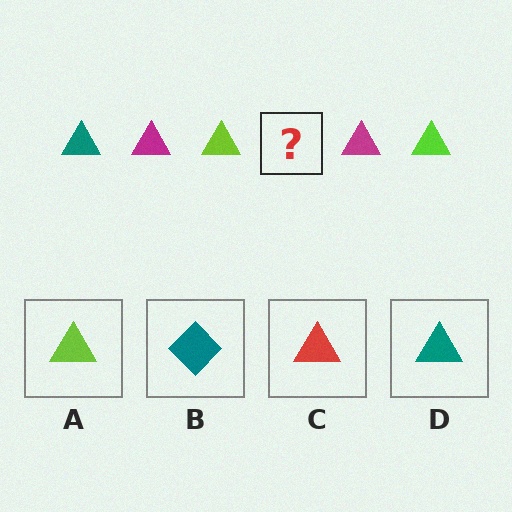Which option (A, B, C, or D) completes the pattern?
D.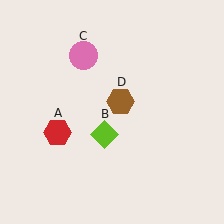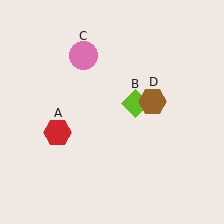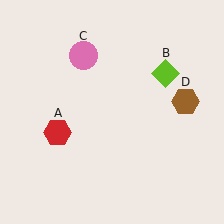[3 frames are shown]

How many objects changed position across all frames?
2 objects changed position: lime diamond (object B), brown hexagon (object D).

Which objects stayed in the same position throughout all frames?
Red hexagon (object A) and pink circle (object C) remained stationary.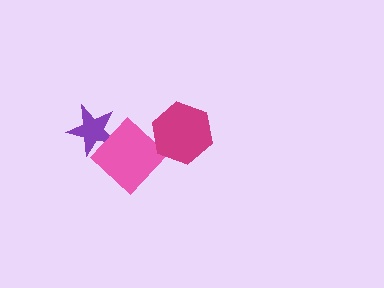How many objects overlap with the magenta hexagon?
1 object overlaps with the magenta hexagon.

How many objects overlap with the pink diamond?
2 objects overlap with the pink diamond.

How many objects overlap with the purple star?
1 object overlaps with the purple star.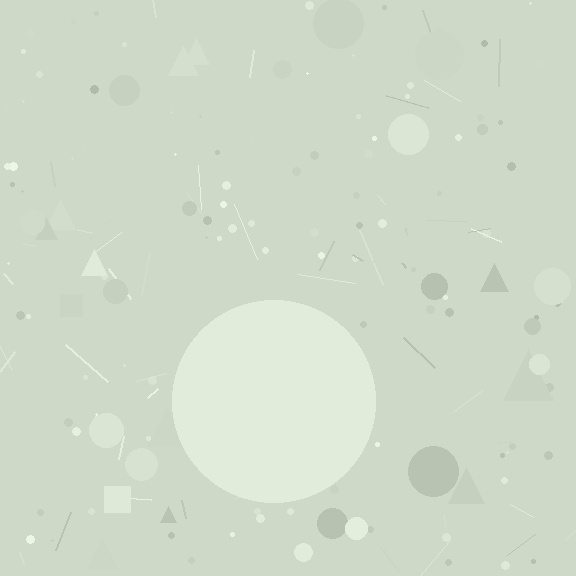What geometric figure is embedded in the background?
A circle is embedded in the background.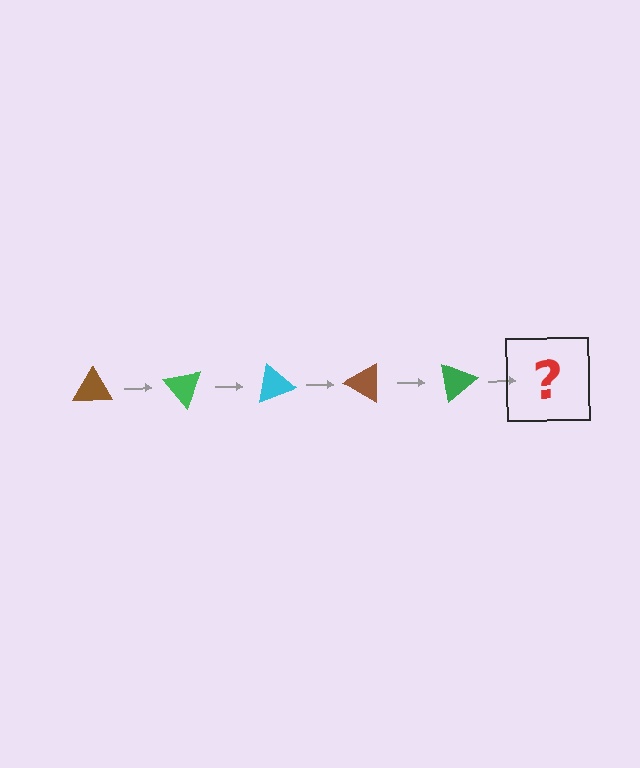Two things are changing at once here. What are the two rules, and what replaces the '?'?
The two rules are that it rotates 50 degrees each step and the color cycles through brown, green, and cyan. The '?' should be a cyan triangle, rotated 250 degrees from the start.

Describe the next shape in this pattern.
It should be a cyan triangle, rotated 250 degrees from the start.